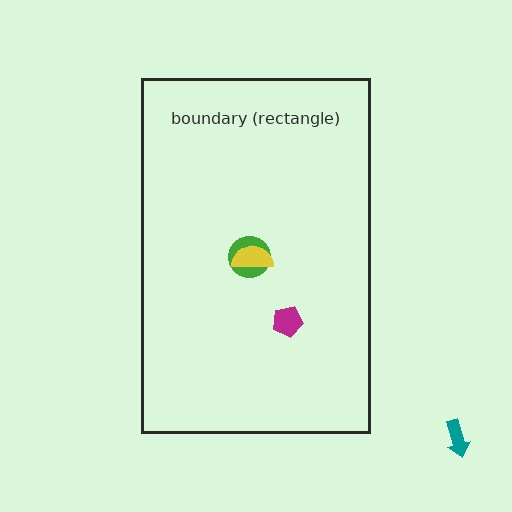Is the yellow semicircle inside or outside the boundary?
Inside.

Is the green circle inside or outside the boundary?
Inside.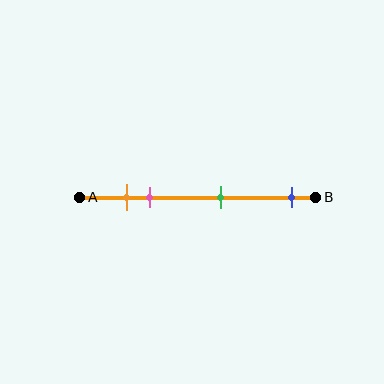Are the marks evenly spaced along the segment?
No, the marks are not evenly spaced.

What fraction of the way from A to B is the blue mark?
The blue mark is approximately 90% (0.9) of the way from A to B.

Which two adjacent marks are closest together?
The orange and pink marks are the closest adjacent pair.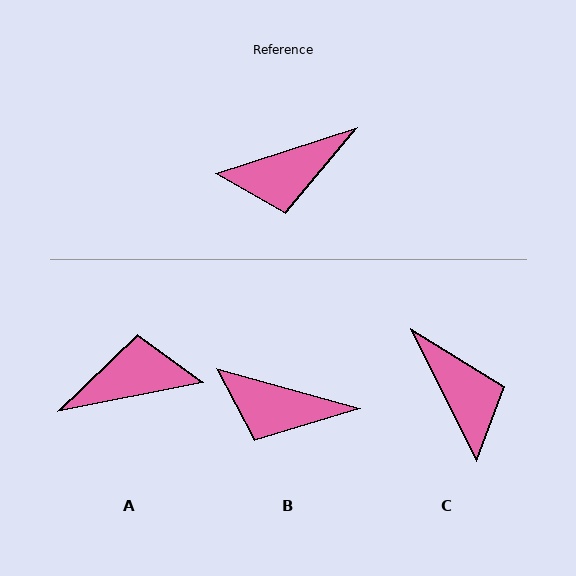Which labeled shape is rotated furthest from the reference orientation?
A, about 174 degrees away.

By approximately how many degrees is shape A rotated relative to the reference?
Approximately 174 degrees counter-clockwise.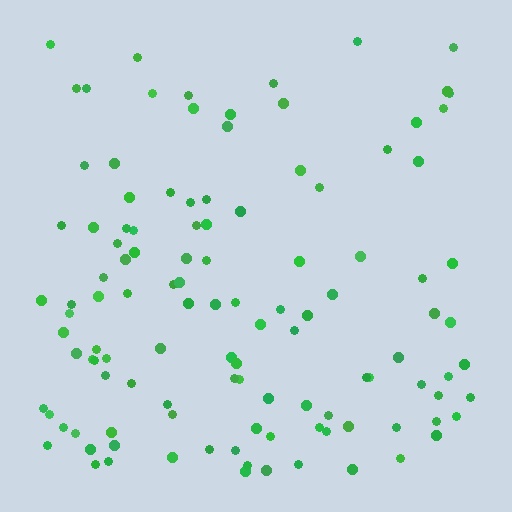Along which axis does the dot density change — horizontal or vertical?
Vertical.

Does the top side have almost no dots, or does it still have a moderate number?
Still a moderate number, just noticeably fewer than the bottom.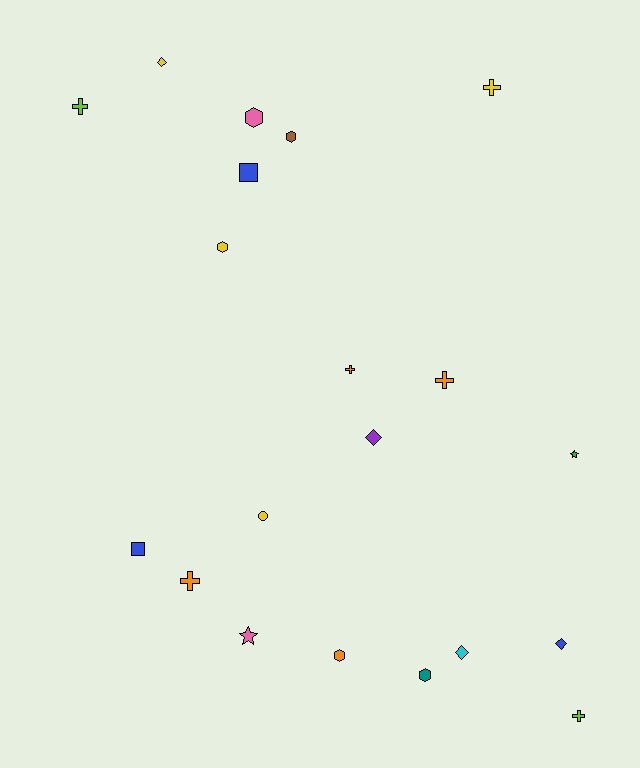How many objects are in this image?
There are 20 objects.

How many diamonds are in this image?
There are 4 diamonds.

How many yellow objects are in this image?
There are 4 yellow objects.